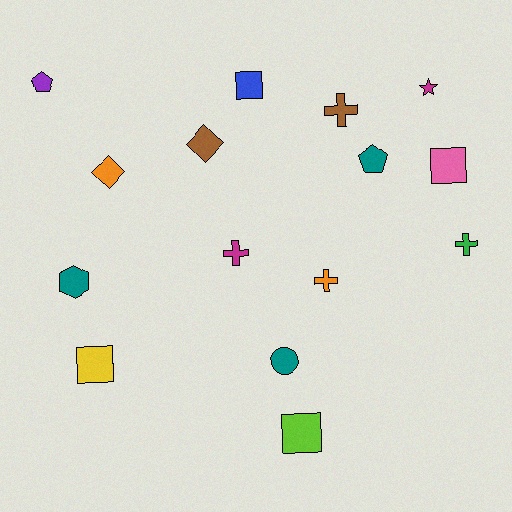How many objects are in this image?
There are 15 objects.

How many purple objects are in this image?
There is 1 purple object.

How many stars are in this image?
There is 1 star.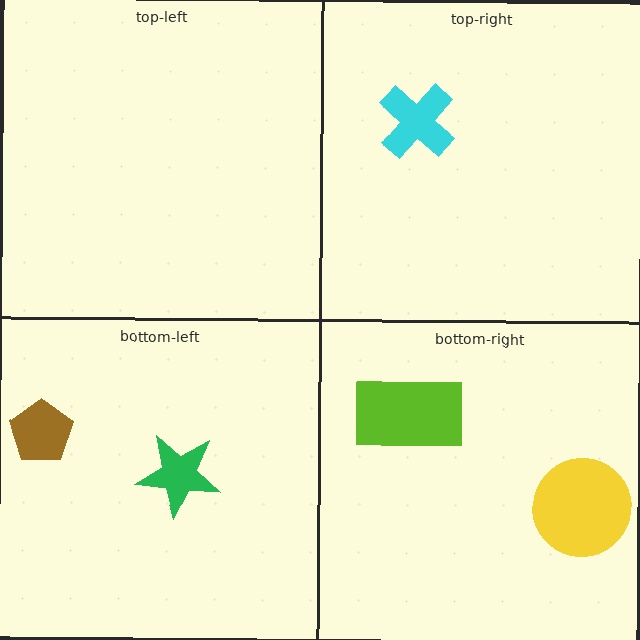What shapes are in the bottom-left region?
The green star, the brown pentagon.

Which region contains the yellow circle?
The bottom-right region.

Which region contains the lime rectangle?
The bottom-right region.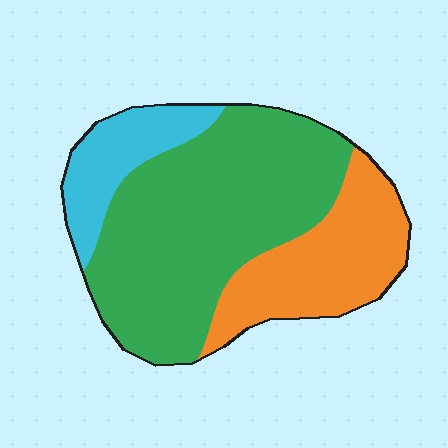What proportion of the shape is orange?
Orange takes up about one quarter (1/4) of the shape.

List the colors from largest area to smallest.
From largest to smallest: green, orange, cyan.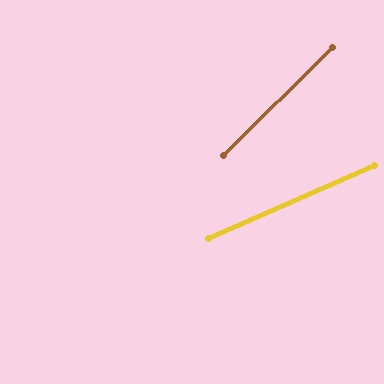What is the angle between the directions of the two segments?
Approximately 21 degrees.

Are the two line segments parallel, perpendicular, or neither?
Neither parallel nor perpendicular — they differ by about 21°.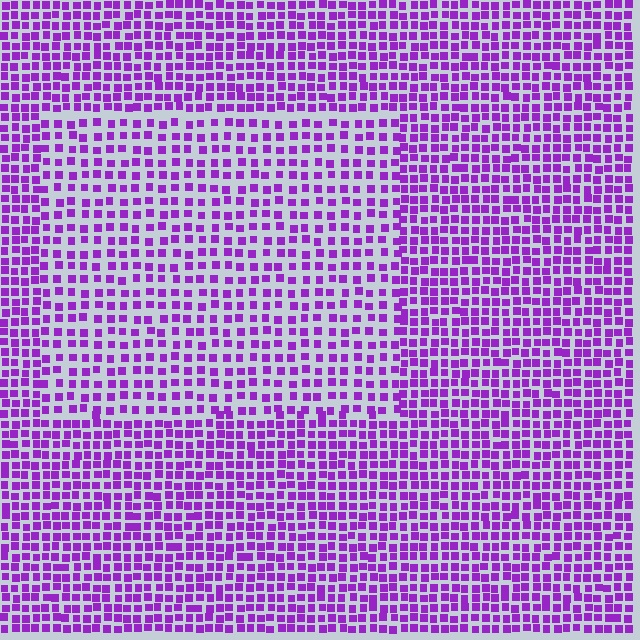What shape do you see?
I see a rectangle.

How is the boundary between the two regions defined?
The boundary is defined by a change in element density (approximately 1.6x ratio). All elements are the same color, size, and shape.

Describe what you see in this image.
The image contains small purple elements arranged at two different densities. A rectangle-shaped region is visible where the elements are less densely packed than the surrounding area.